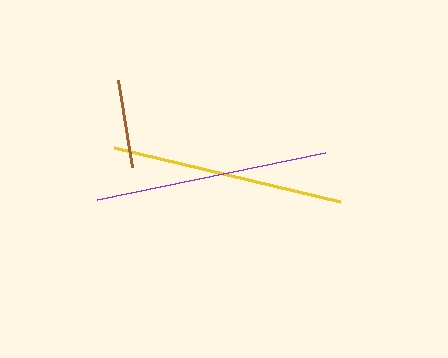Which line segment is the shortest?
The brown line is the shortest at approximately 87 pixels.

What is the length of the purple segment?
The purple segment is approximately 233 pixels long.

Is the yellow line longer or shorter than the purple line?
The purple line is longer than the yellow line.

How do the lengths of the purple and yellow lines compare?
The purple and yellow lines are approximately the same length.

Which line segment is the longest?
The purple line is the longest at approximately 233 pixels.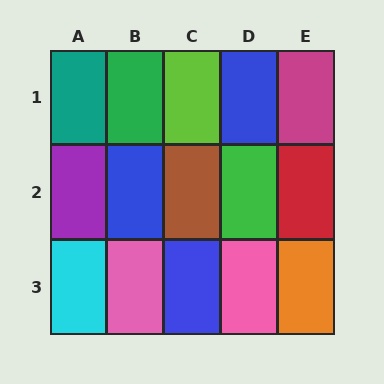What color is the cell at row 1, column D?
Blue.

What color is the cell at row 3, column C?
Blue.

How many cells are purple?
1 cell is purple.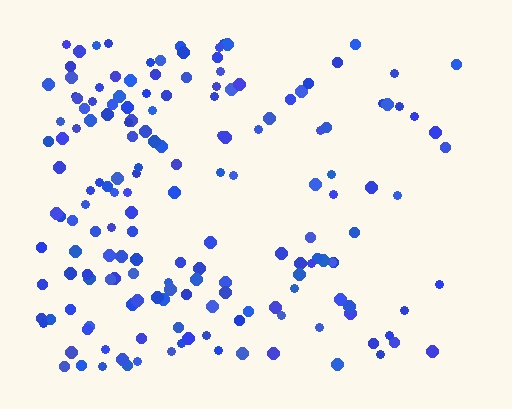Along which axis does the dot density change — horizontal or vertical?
Horizontal.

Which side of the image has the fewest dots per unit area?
The right.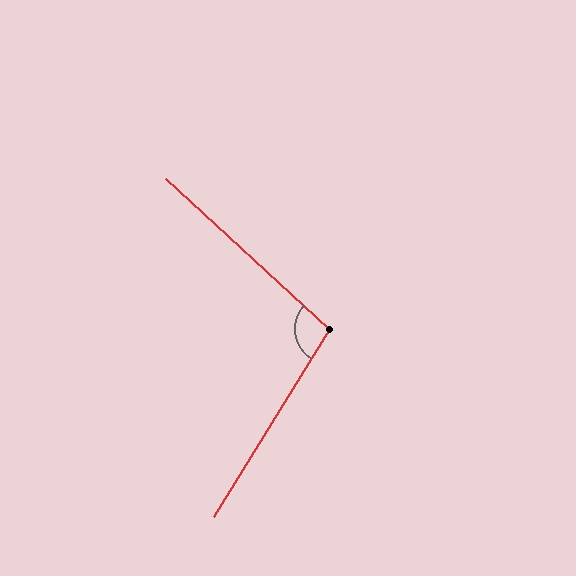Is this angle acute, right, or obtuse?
It is obtuse.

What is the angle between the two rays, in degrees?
Approximately 101 degrees.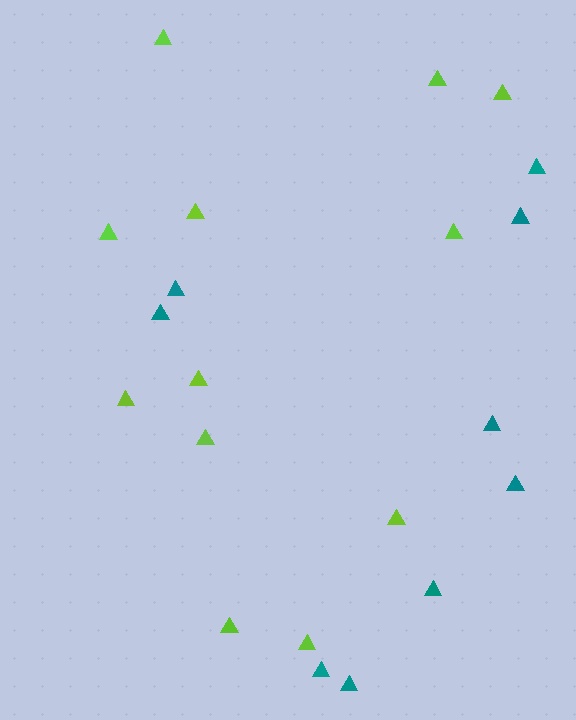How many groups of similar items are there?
There are 2 groups: one group of lime triangles (12) and one group of teal triangles (9).